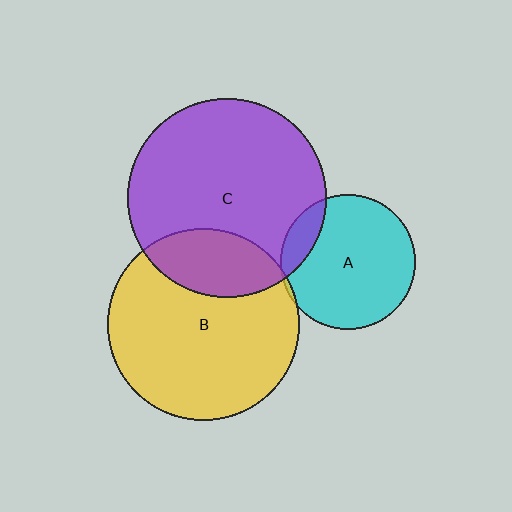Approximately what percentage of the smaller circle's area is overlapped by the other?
Approximately 25%.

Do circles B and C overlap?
Yes.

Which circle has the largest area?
Circle C (purple).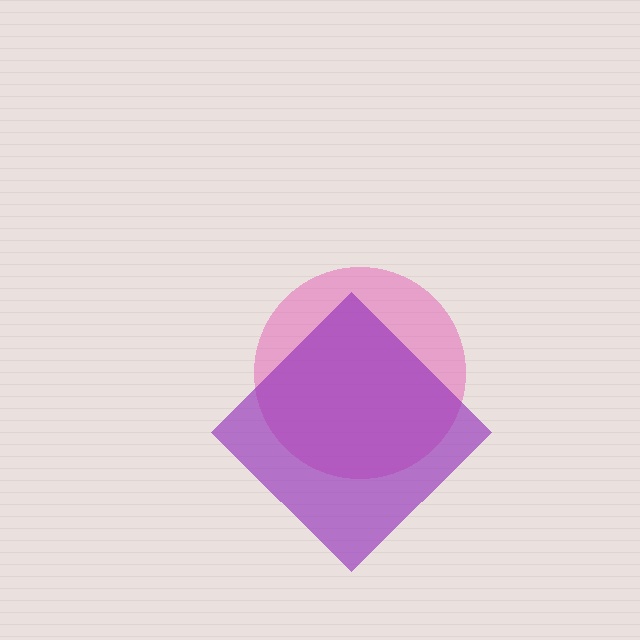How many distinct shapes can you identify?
There are 2 distinct shapes: a pink circle, a purple diamond.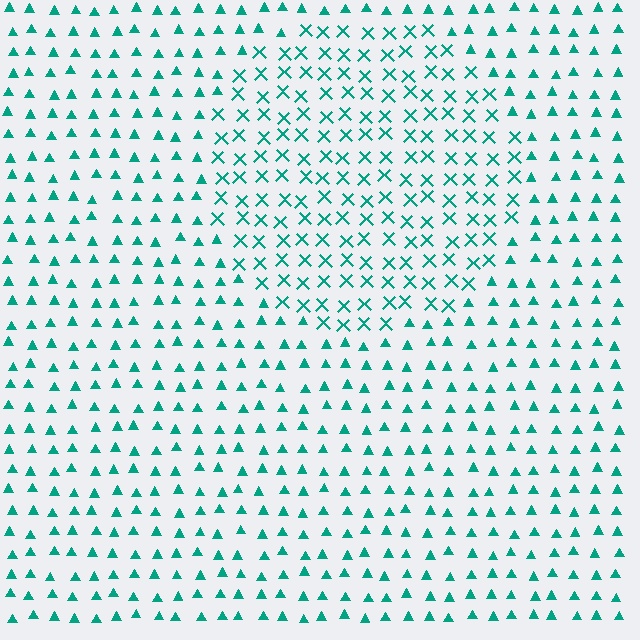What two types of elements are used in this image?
The image uses X marks inside the circle region and triangles outside it.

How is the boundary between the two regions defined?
The boundary is defined by a change in element shape: X marks inside vs. triangles outside. All elements share the same color and spacing.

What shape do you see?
I see a circle.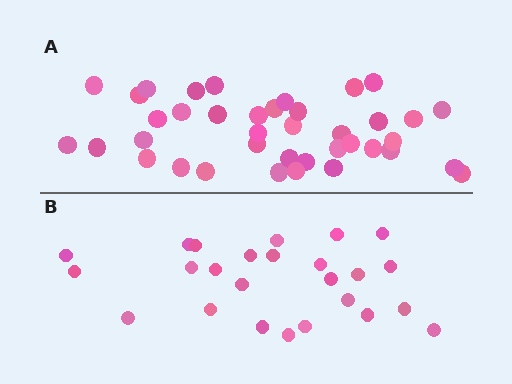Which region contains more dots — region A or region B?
Region A (the top region) has more dots.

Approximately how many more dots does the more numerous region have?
Region A has approximately 15 more dots than region B.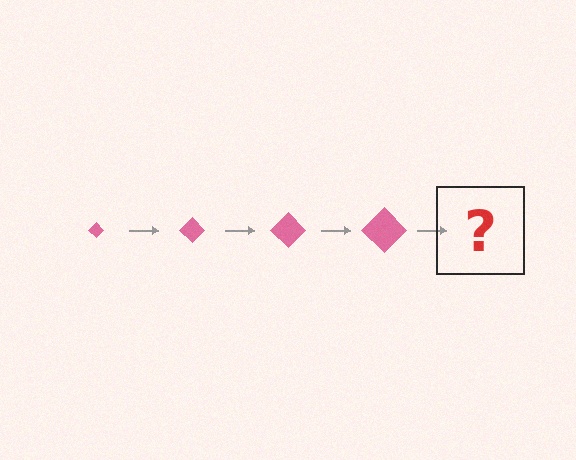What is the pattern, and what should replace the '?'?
The pattern is that the diamond gets progressively larger each step. The '?' should be a pink diamond, larger than the previous one.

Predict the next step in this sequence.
The next step is a pink diamond, larger than the previous one.